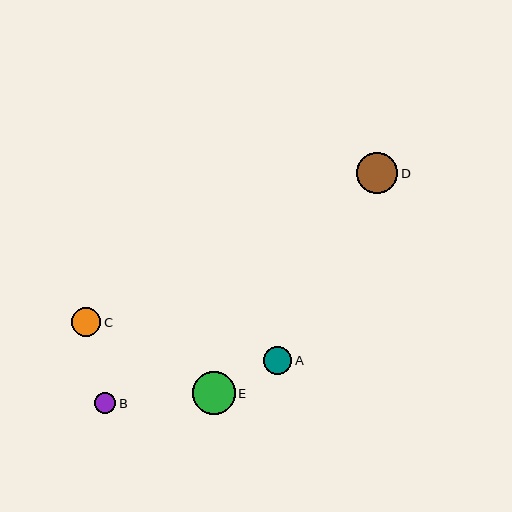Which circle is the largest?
Circle E is the largest with a size of approximately 43 pixels.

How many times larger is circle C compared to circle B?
Circle C is approximately 1.4 times the size of circle B.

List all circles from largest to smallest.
From largest to smallest: E, D, C, A, B.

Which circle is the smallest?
Circle B is the smallest with a size of approximately 21 pixels.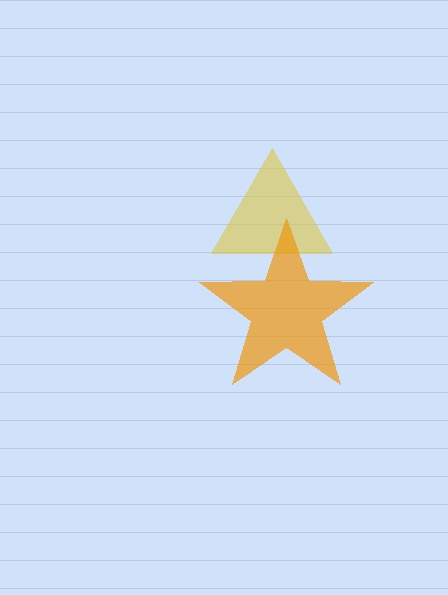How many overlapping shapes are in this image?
There are 2 overlapping shapes in the image.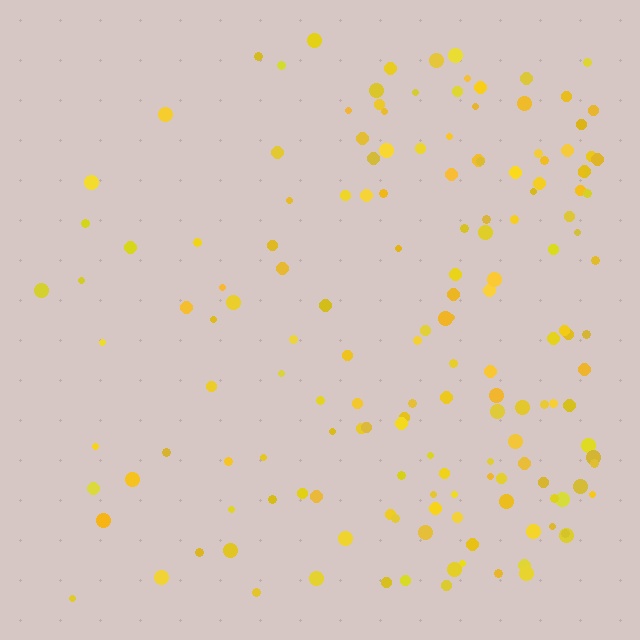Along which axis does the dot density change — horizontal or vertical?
Horizontal.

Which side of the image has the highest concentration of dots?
The right.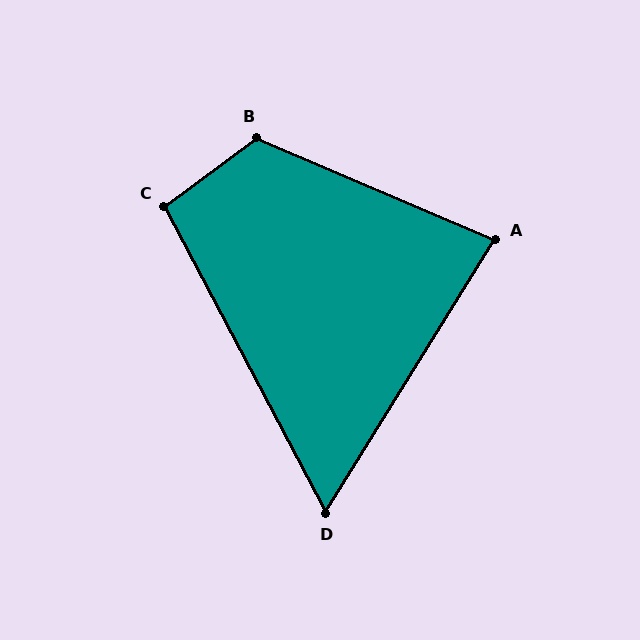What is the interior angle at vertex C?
Approximately 99 degrees (obtuse).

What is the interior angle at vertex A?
Approximately 81 degrees (acute).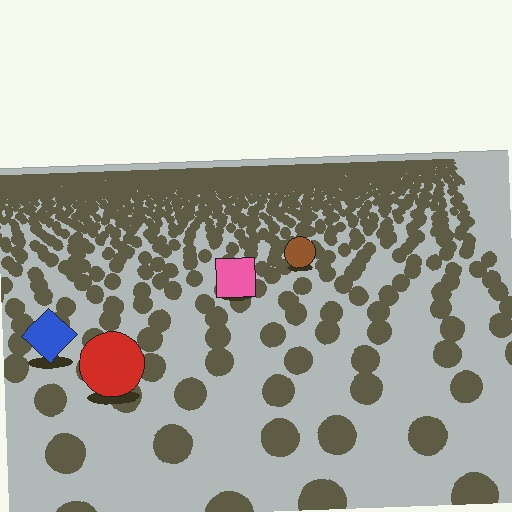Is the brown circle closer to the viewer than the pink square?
No. The pink square is closer — you can tell from the texture gradient: the ground texture is coarser near it.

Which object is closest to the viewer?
The red circle is closest. The texture marks near it are larger and more spread out.